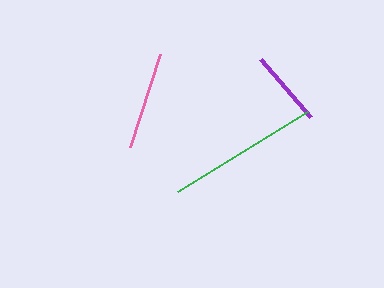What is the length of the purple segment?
The purple segment is approximately 76 pixels long.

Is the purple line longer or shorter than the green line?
The green line is longer than the purple line.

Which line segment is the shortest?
The purple line is the shortest at approximately 76 pixels.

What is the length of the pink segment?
The pink segment is approximately 98 pixels long.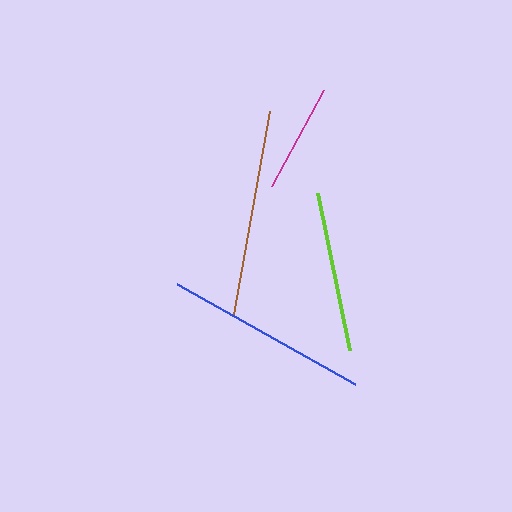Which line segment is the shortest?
The magenta line is the shortest at approximately 109 pixels.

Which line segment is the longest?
The brown line is the longest at approximately 206 pixels.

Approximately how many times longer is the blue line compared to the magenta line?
The blue line is approximately 1.9 times the length of the magenta line.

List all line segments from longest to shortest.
From longest to shortest: brown, blue, lime, magenta.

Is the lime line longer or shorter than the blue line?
The blue line is longer than the lime line.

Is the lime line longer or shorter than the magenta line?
The lime line is longer than the magenta line.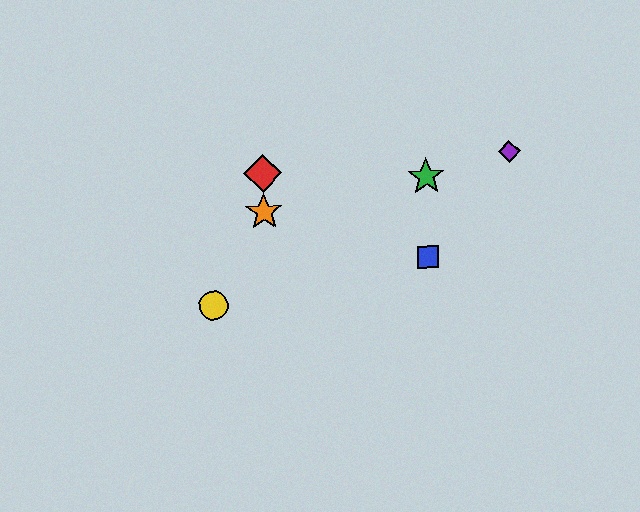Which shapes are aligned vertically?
The red diamond, the orange star are aligned vertically.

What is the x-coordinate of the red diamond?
The red diamond is at x≈263.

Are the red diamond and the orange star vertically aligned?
Yes, both are at x≈263.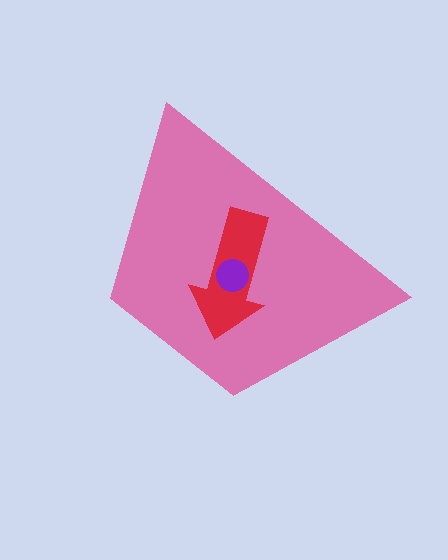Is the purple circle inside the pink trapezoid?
Yes.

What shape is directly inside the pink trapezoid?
The red arrow.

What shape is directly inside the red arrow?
The purple circle.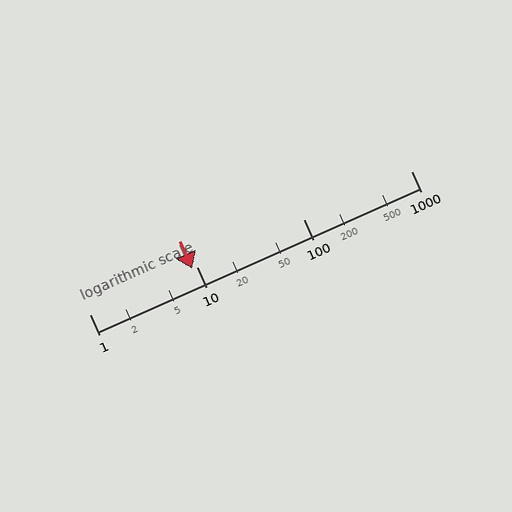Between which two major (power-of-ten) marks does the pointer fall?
The pointer is between 1 and 10.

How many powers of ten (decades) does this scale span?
The scale spans 3 decades, from 1 to 1000.